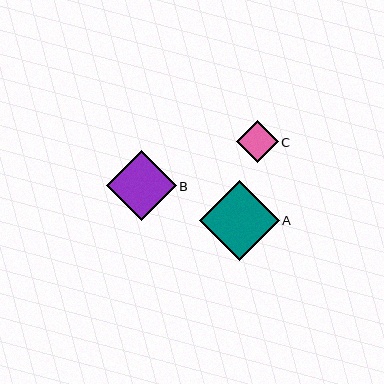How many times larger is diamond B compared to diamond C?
Diamond B is approximately 1.7 times the size of diamond C.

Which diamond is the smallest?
Diamond C is the smallest with a size of approximately 42 pixels.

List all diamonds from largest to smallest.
From largest to smallest: A, B, C.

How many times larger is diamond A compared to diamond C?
Diamond A is approximately 1.9 times the size of diamond C.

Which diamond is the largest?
Diamond A is the largest with a size of approximately 80 pixels.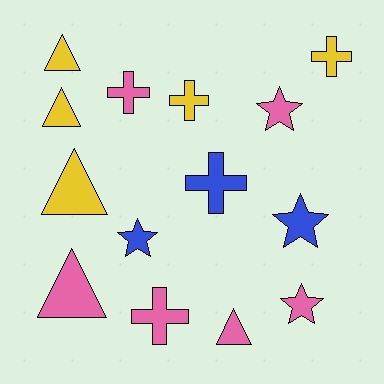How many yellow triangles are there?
There are 3 yellow triangles.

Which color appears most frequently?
Pink, with 6 objects.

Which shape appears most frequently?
Cross, with 5 objects.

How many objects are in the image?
There are 14 objects.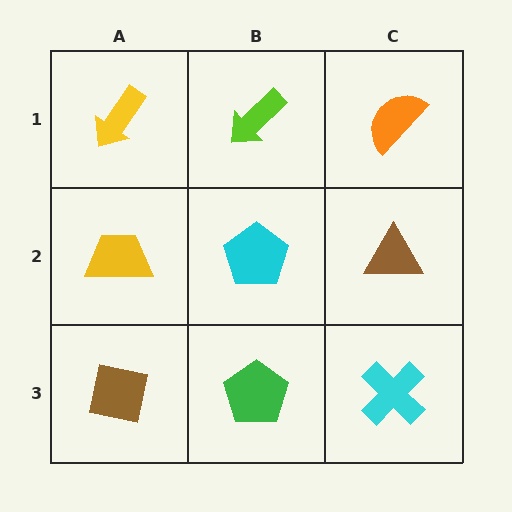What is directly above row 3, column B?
A cyan pentagon.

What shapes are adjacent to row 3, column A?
A yellow trapezoid (row 2, column A), a green pentagon (row 3, column B).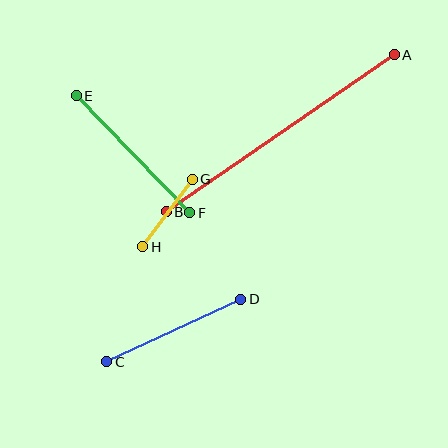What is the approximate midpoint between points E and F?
The midpoint is at approximately (133, 154) pixels.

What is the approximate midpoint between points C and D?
The midpoint is at approximately (174, 331) pixels.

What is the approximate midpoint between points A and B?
The midpoint is at approximately (280, 133) pixels.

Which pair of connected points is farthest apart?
Points A and B are farthest apart.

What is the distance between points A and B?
The distance is approximately 277 pixels.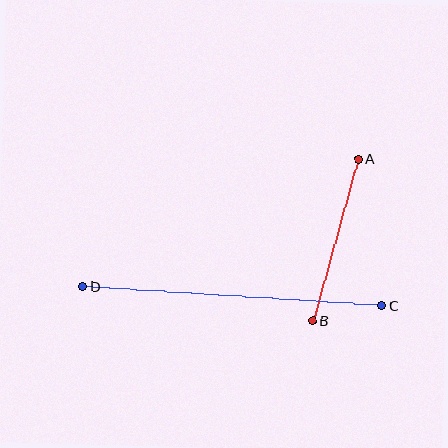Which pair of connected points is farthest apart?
Points C and D are farthest apart.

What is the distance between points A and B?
The distance is approximately 168 pixels.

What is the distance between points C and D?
The distance is approximately 299 pixels.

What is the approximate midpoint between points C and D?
The midpoint is at approximately (232, 296) pixels.